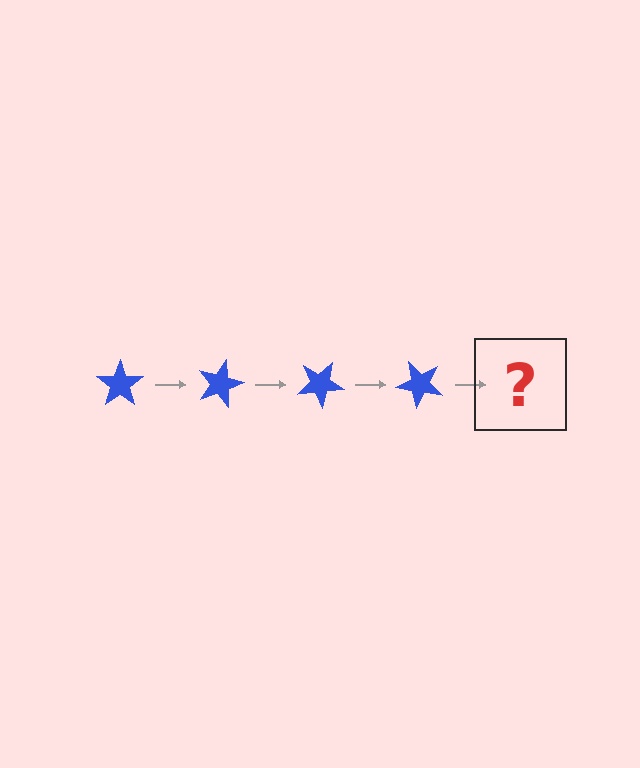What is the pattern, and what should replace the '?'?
The pattern is that the star rotates 15 degrees each step. The '?' should be a blue star rotated 60 degrees.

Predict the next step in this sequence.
The next step is a blue star rotated 60 degrees.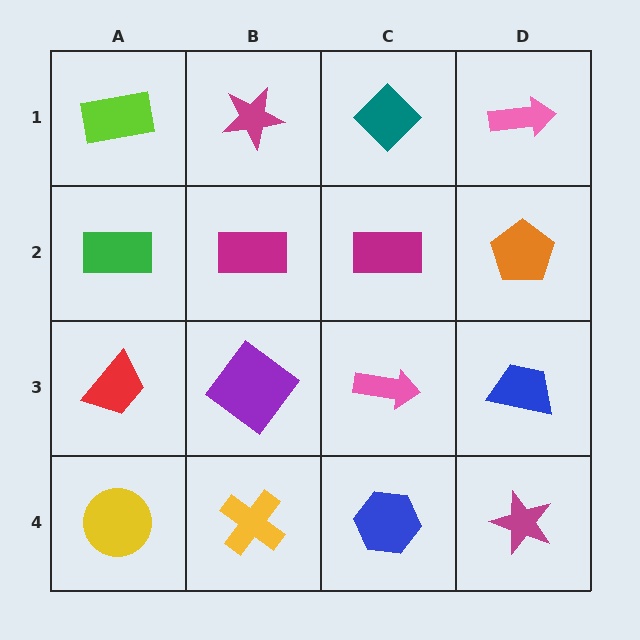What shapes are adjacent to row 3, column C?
A magenta rectangle (row 2, column C), a blue hexagon (row 4, column C), a purple diamond (row 3, column B), a blue trapezoid (row 3, column D).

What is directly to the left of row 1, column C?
A magenta star.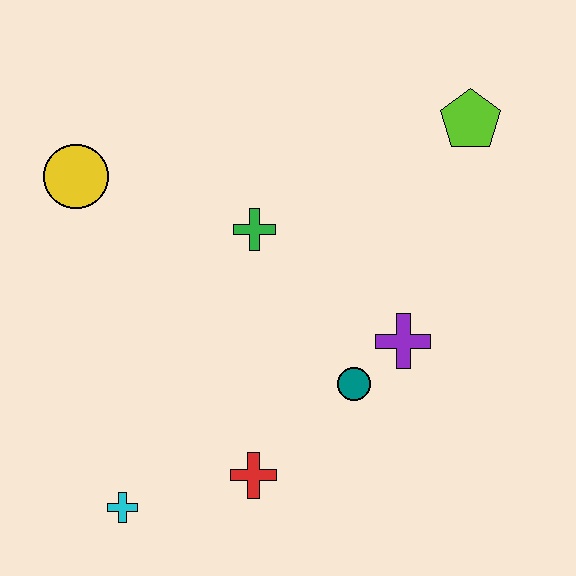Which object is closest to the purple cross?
The teal circle is closest to the purple cross.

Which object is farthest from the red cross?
The lime pentagon is farthest from the red cross.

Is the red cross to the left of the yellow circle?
No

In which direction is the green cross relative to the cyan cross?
The green cross is above the cyan cross.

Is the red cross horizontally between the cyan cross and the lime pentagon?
Yes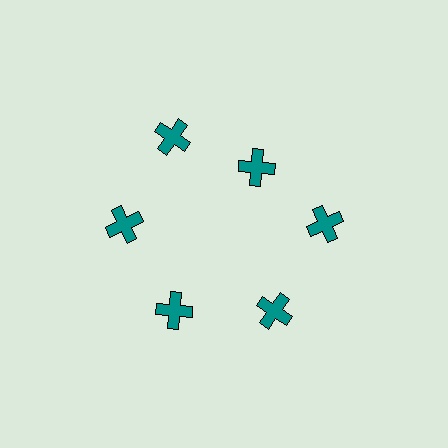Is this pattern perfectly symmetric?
No. The 6 teal crosses are arranged in a ring, but one element near the 1 o'clock position is pulled inward toward the center, breaking the 6-fold rotational symmetry.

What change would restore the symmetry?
The symmetry would be restored by moving it outward, back onto the ring so that all 6 crosses sit at equal angles and equal distance from the center.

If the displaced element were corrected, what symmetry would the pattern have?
It would have 6-fold rotational symmetry — the pattern would map onto itself every 60 degrees.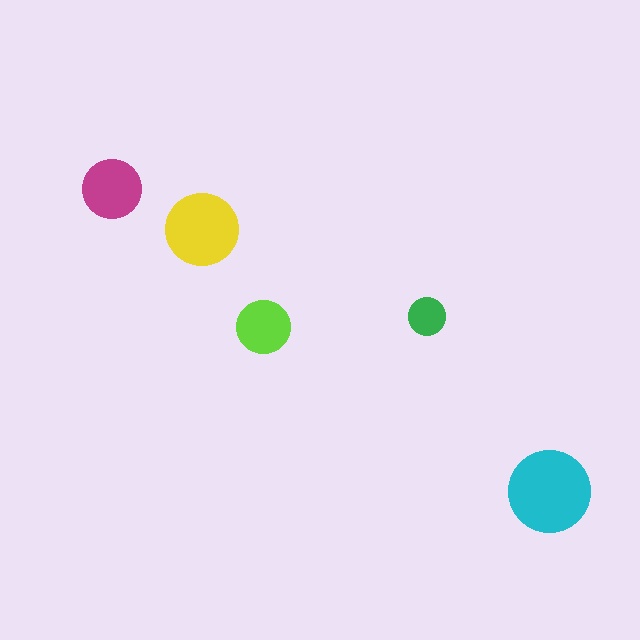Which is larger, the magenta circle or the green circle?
The magenta one.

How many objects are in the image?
There are 5 objects in the image.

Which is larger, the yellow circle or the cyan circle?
The cyan one.